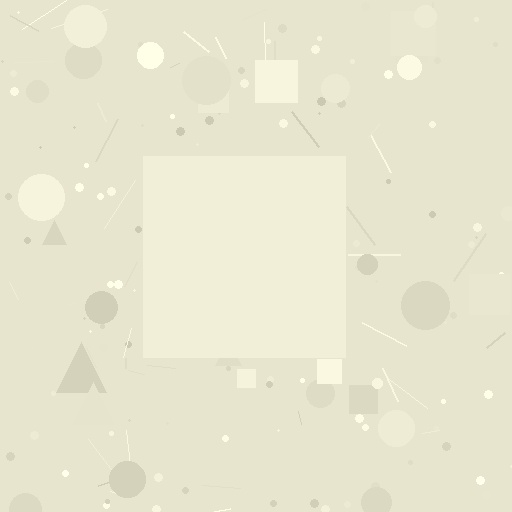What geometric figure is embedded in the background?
A square is embedded in the background.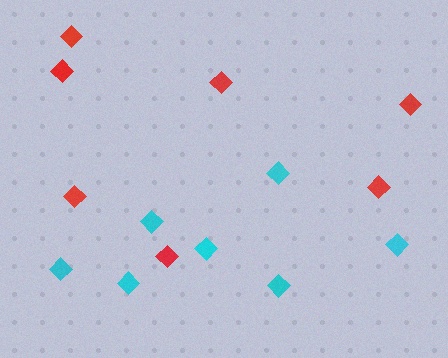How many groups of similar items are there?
There are 2 groups: one group of red diamonds (7) and one group of cyan diamonds (7).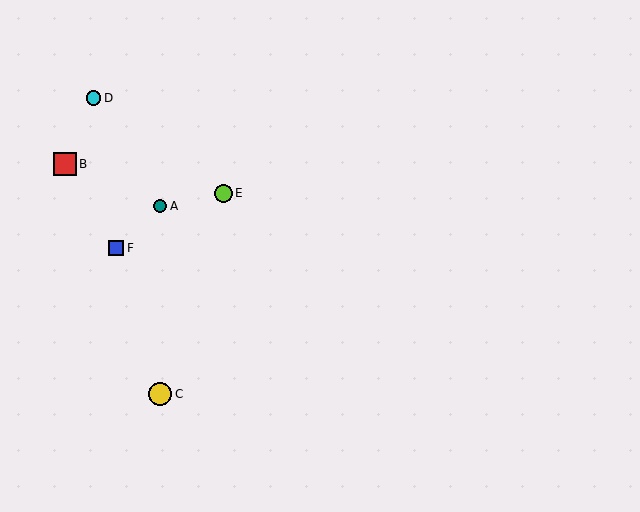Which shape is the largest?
The yellow circle (labeled C) is the largest.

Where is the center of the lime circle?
The center of the lime circle is at (223, 193).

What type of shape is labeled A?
Shape A is a teal circle.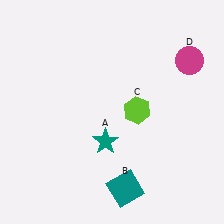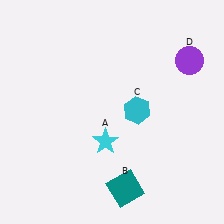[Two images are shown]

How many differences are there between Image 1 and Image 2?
There are 3 differences between the two images.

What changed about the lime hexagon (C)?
In Image 1, C is lime. In Image 2, it changed to cyan.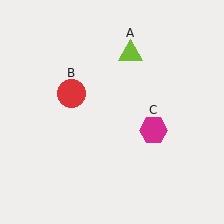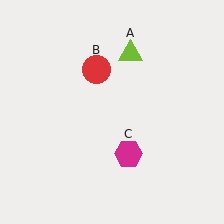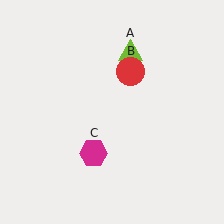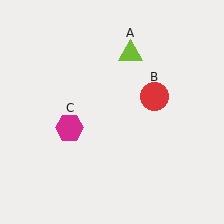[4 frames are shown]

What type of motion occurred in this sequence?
The red circle (object B), magenta hexagon (object C) rotated clockwise around the center of the scene.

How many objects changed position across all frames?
2 objects changed position: red circle (object B), magenta hexagon (object C).